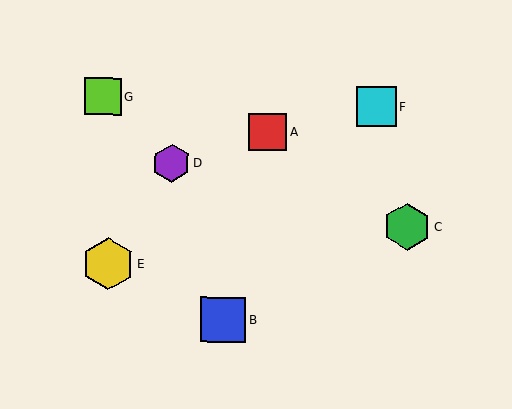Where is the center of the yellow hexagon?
The center of the yellow hexagon is at (108, 264).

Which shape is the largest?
The yellow hexagon (labeled E) is the largest.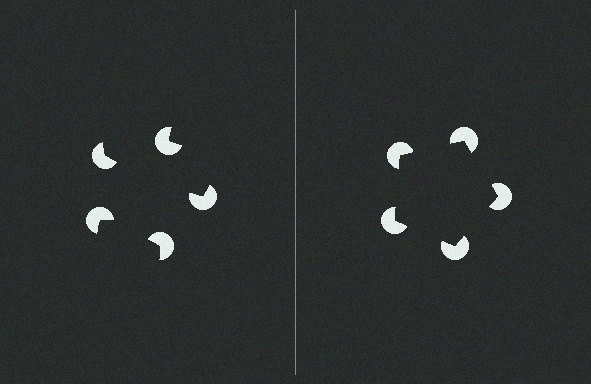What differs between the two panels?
The pac-man discs are positioned identically on both sides; only the wedge orientations differ. On the right they align to a pentagon; on the left they are misaligned.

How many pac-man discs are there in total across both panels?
10 — 5 on each side.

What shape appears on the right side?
An illusory pentagon.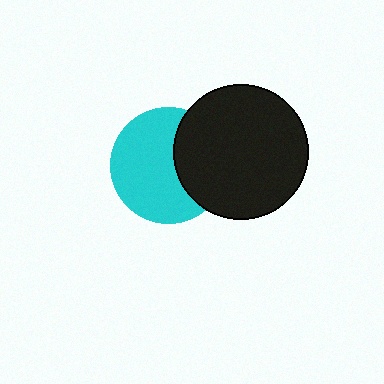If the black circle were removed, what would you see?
You would see the complete cyan circle.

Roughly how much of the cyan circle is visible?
About half of it is visible (roughly 65%).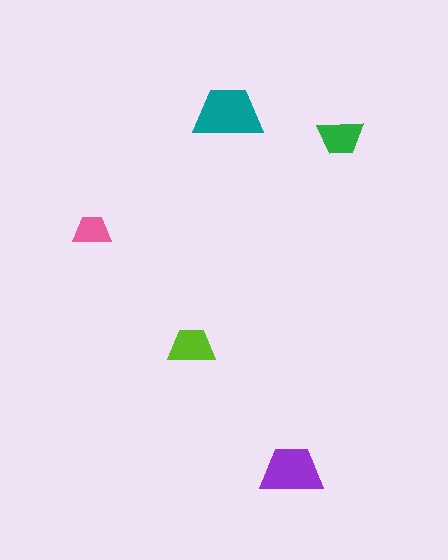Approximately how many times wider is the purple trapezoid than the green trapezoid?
About 1.5 times wider.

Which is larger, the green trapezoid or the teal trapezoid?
The teal one.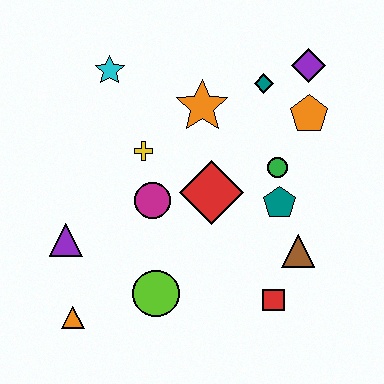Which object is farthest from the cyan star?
The red square is farthest from the cyan star.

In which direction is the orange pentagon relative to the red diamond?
The orange pentagon is to the right of the red diamond.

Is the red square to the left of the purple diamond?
Yes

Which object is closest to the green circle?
The teal pentagon is closest to the green circle.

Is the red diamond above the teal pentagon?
Yes